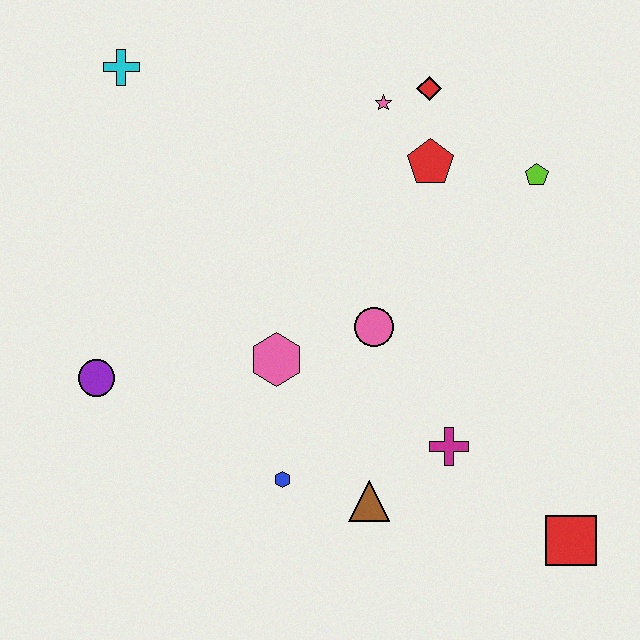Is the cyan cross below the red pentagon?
No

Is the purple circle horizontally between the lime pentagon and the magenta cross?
No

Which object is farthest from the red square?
The cyan cross is farthest from the red square.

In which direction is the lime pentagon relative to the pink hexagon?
The lime pentagon is to the right of the pink hexagon.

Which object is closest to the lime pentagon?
The red pentagon is closest to the lime pentagon.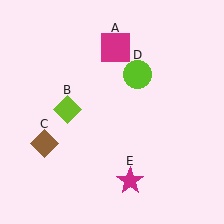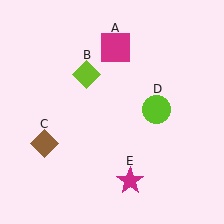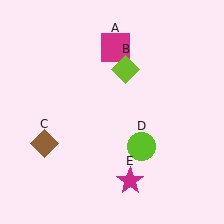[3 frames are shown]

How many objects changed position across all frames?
2 objects changed position: lime diamond (object B), lime circle (object D).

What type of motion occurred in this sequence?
The lime diamond (object B), lime circle (object D) rotated clockwise around the center of the scene.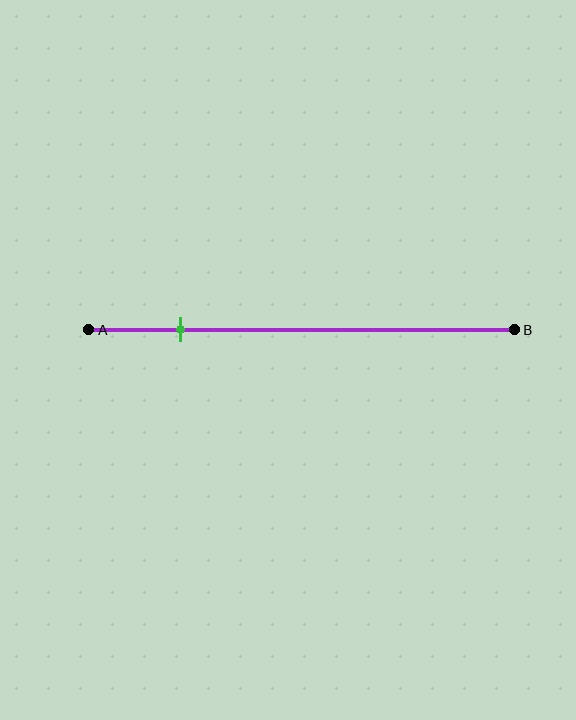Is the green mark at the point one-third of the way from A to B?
No, the mark is at about 20% from A, not at the 33% one-third point.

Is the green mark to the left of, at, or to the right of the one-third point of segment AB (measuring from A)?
The green mark is to the left of the one-third point of segment AB.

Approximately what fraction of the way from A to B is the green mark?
The green mark is approximately 20% of the way from A to B.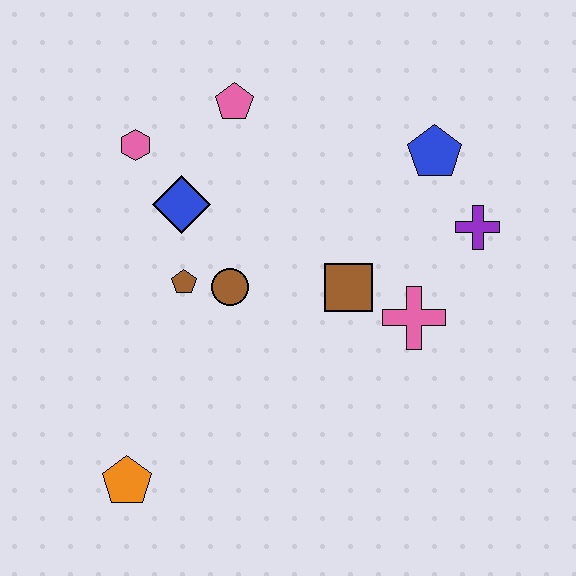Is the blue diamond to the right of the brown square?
No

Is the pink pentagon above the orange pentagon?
Yes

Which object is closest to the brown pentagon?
The brown circle is closest to the brown pentagon.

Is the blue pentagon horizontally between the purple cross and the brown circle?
Yes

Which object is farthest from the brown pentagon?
The purple cross is farthest from the brown pentagon.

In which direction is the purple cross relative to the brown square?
The purple cross is to the right of the brown square.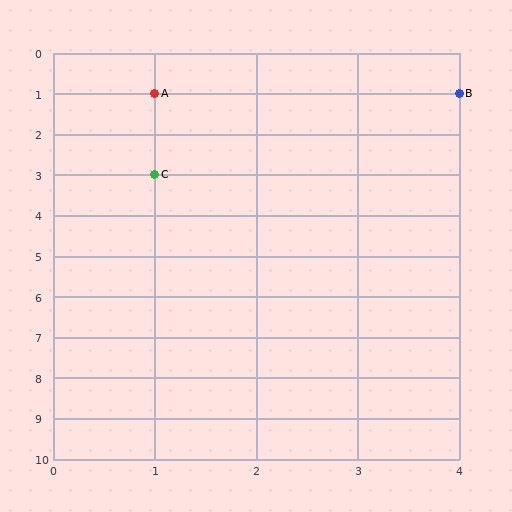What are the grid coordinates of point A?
Point A is at grid coordinates (1, 1).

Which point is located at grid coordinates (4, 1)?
Point B is at (4, 1).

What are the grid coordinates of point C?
Point C is at grid coordinates (1, 3).